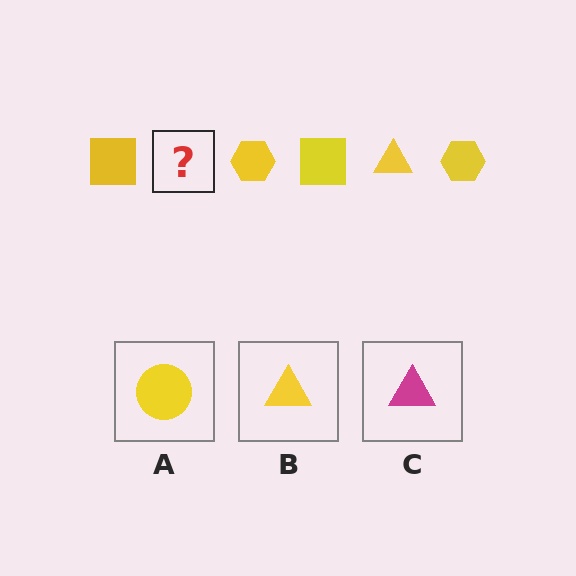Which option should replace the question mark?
Option B.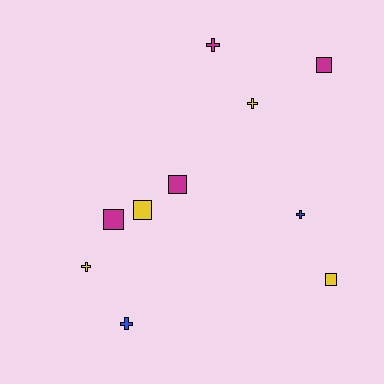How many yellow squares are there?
There are 2 yellow squares.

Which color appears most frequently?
Magenta, with 4 objects.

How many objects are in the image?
There are 10 objects.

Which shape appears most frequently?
Square, with 5 objects.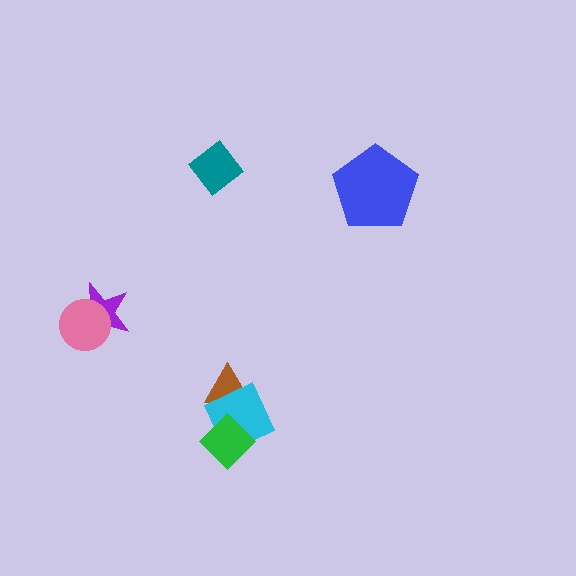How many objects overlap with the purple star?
1 object overlaps with the purple star.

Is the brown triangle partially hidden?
Yes, it is partially covered by another shape.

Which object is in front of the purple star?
The pink circle is in front of the purple star.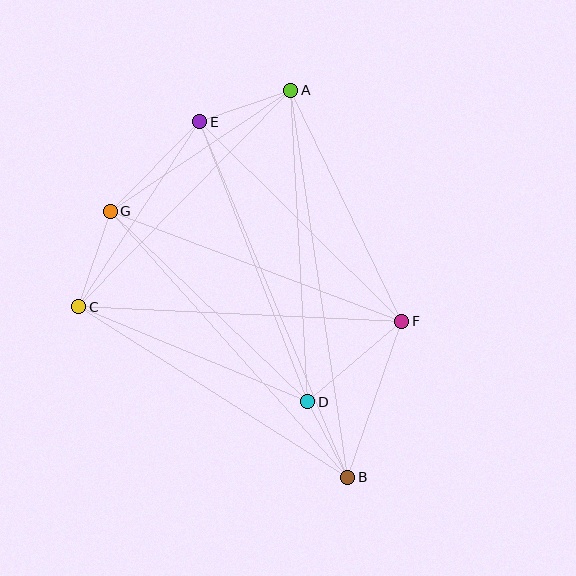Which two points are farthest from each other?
Points A and B are farthest from each other.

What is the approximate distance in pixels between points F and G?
The distance between F and G is approximately 312 pixels.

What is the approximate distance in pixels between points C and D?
The distance between C and D is approximately 248 pixels.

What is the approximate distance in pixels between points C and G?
The distance between C and G is approximately 101 pixels.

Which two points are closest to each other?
Points B and D are closest to each other.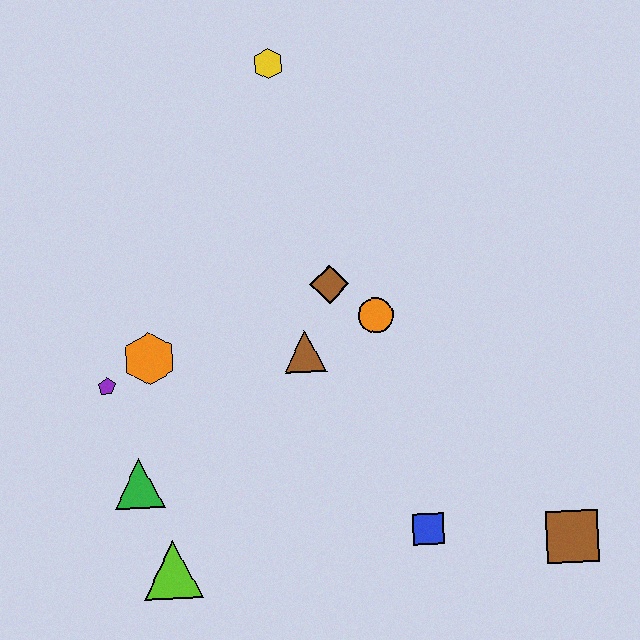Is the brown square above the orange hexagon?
No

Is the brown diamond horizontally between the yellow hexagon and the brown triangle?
No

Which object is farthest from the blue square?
The yellow hexagon is farthest from the blue square.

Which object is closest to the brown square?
The blue square is closest to the brown square.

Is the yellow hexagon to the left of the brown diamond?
Yes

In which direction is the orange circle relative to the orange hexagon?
The orange circle is to the right of the orange hexagon.